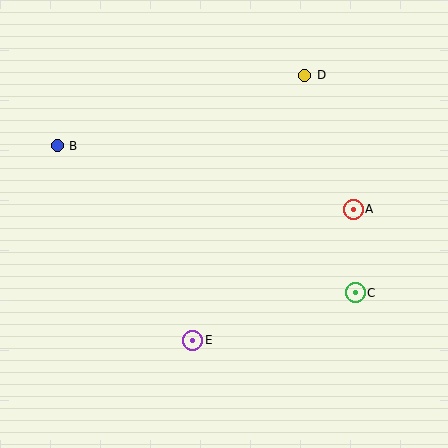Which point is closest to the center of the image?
Point E at (193, 340) is closest to the center.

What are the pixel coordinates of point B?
Point B is at (57, 146).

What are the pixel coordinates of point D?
Point D is at (305, 75).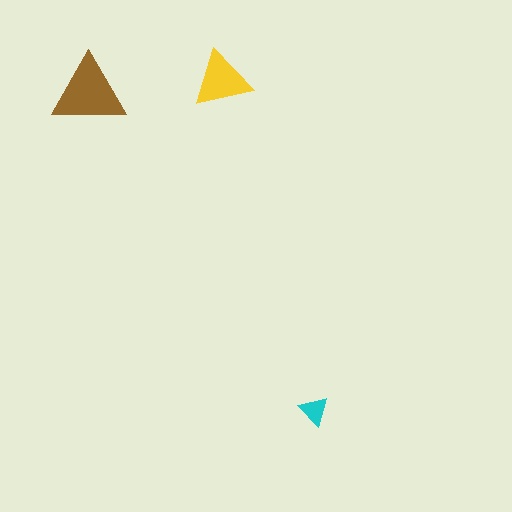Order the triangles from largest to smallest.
the brown one, the yellow one, the cyan one.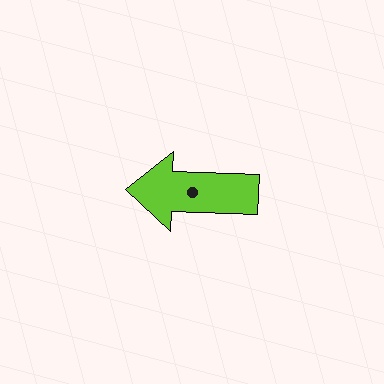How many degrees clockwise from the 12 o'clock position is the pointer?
Approximately 272 degrees.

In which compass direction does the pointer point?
West.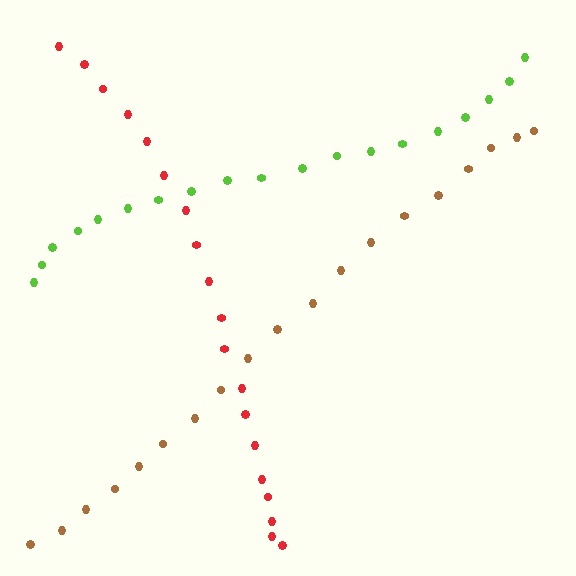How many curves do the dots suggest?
There are 3 distinct paths.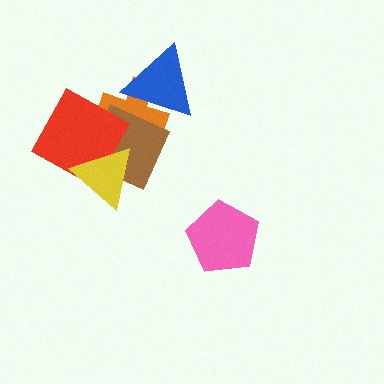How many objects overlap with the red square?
3 objects overlap with the red square.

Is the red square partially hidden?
Yes, it is partially covered by another shape.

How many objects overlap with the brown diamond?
4 objects overlap with the brown diamond.